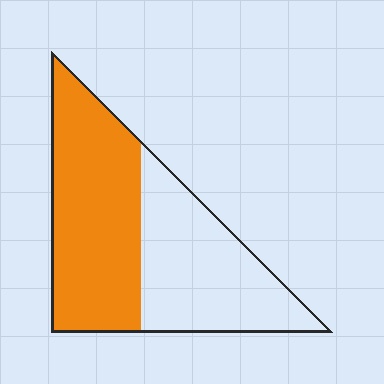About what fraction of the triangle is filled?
About one half (1/2).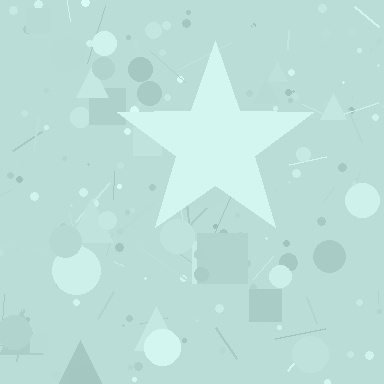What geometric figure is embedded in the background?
A star is embedded in the background.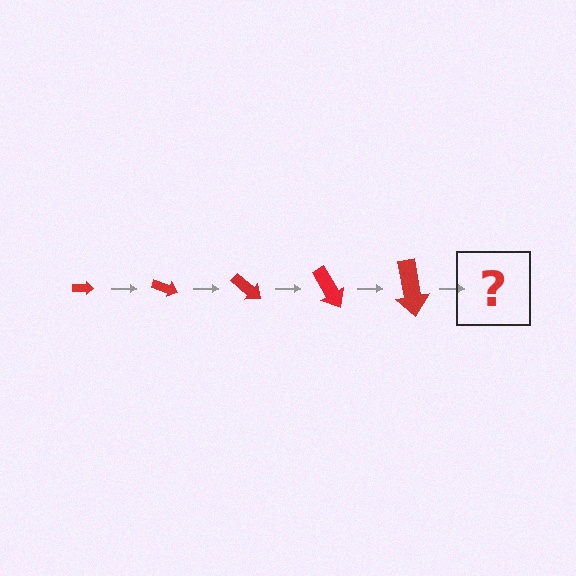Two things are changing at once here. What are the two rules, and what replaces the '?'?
The two rules are that the arrow grows larger each step and it rotates 20 degrees each step. The '?' should be an arrow, larger than the previous one and rotated 100 degrees from the start.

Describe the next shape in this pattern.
It should be an arrow, larger than the previous one and rotated 100 degrees from the start.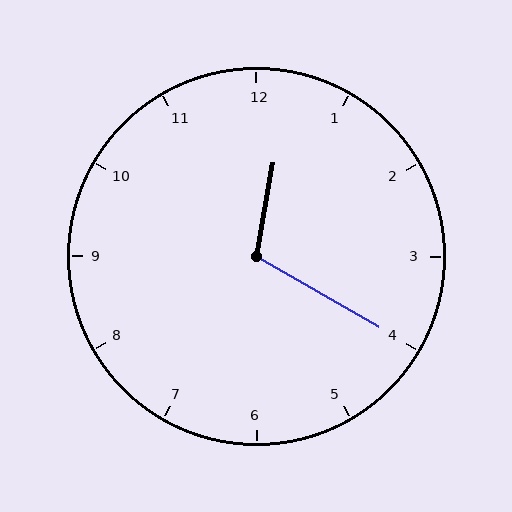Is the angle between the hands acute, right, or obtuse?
It is obtuse.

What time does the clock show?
12:20.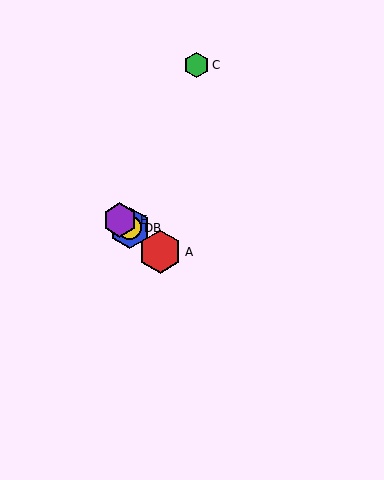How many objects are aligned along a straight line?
4 objects (A, B, D, E) are aligned along a straight line.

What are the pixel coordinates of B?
Object B is at (130, 228).